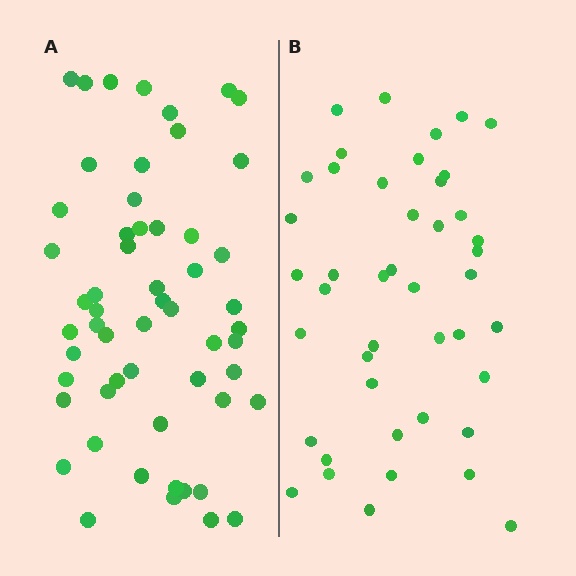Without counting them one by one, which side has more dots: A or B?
Region A (the left region) has more dots.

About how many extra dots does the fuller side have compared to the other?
Region A has roughly 12 or so more dots than region B.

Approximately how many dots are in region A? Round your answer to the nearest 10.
About 60 dots. (The exact count is 56, which rounds to 60.)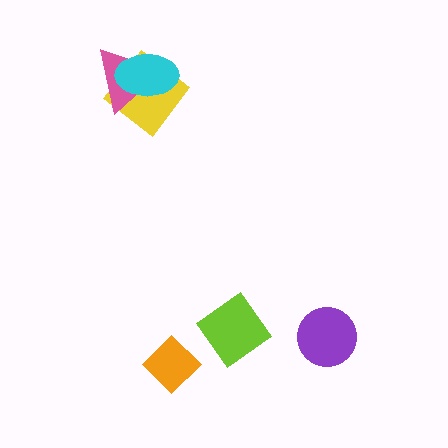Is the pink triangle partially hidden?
Yes, it is partially covered by another shape.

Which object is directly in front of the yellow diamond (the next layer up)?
The pink triangle is directly in front of the yellow diamond.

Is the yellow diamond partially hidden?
Yes, it is partially covered by another shape.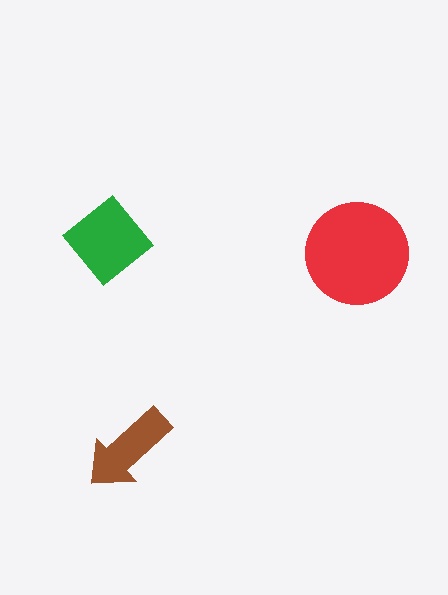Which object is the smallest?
The brown arrow.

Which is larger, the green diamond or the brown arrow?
The green diamond.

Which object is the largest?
The red circle.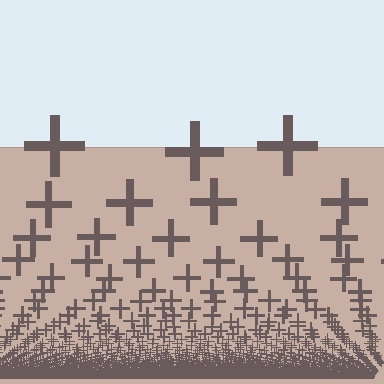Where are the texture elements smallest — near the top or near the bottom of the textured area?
Near the bottom.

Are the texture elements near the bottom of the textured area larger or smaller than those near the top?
Smaller. The gradient is inverted — elements near the bottom are smaller and denser.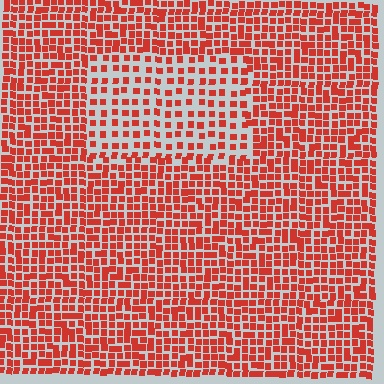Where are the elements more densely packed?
The elements are more densely packed outside the rectangle boundary.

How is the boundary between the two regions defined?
The boundary is defined by a change in element density (approximately 1.9x ratio). All elements are the same color, size, and shape.